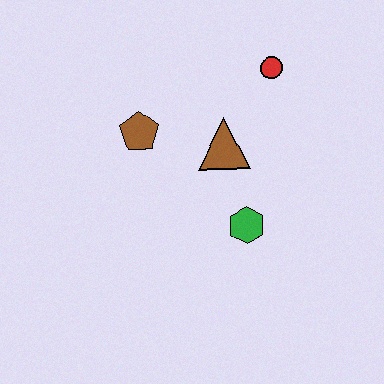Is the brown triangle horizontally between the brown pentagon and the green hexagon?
Yes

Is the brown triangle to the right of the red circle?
No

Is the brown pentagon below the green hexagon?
No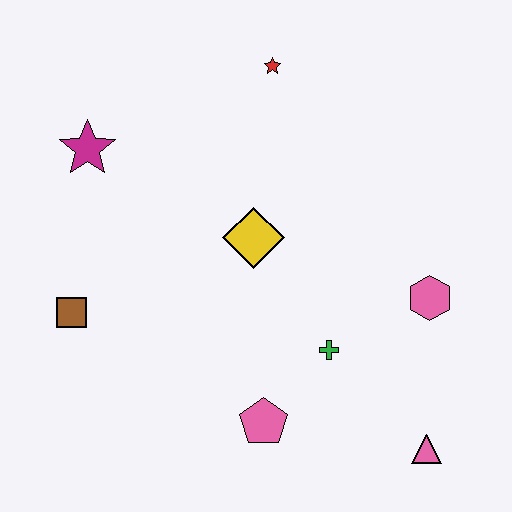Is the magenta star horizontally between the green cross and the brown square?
Yes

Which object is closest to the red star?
The yellow diamond is closest to the red star.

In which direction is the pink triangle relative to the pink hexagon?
The pink triangle is below the pink hexagon.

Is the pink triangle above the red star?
No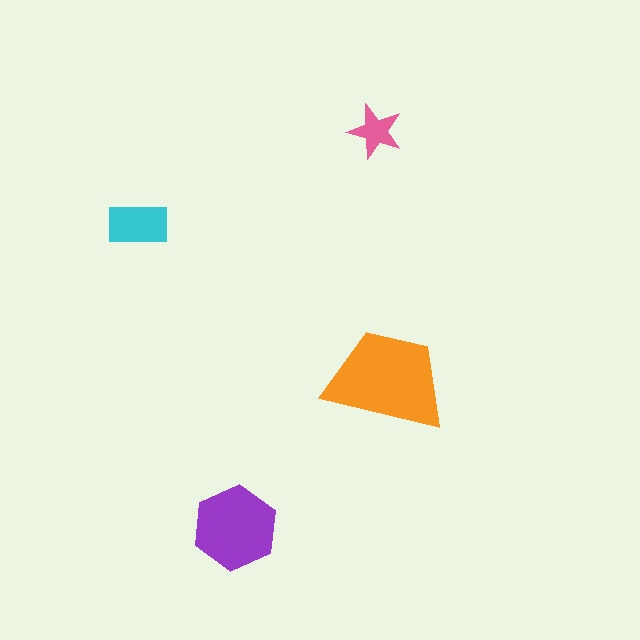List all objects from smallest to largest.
The pink star, the cyan rectangle, the purple hexagon, the orange trapezoid.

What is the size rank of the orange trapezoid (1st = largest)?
1st.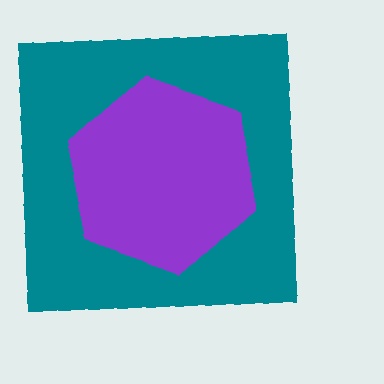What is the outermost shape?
The teal square.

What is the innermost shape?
The purple hexagon.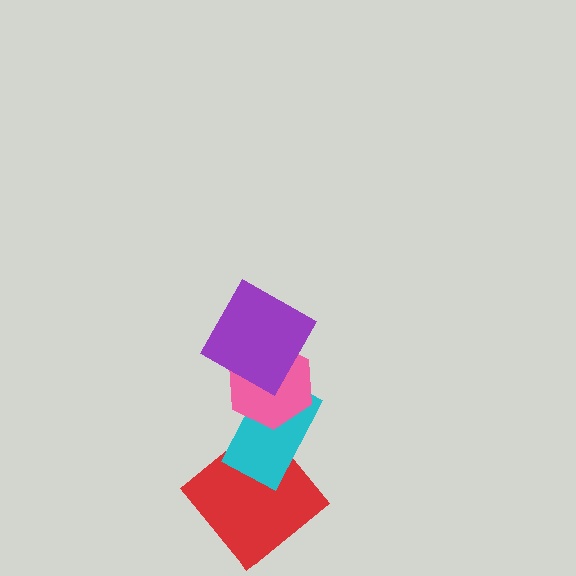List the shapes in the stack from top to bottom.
From top to bottom: the purple square, the pink hexagon, the cyan rectangle, the red diamond.